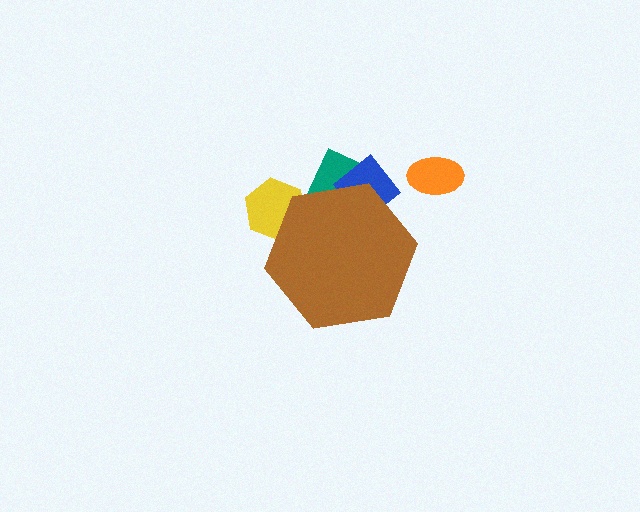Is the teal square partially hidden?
Yes, the teal square is partially hidden behind the brown hexagon.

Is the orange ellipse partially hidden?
No, the orange ellipse is fully visible.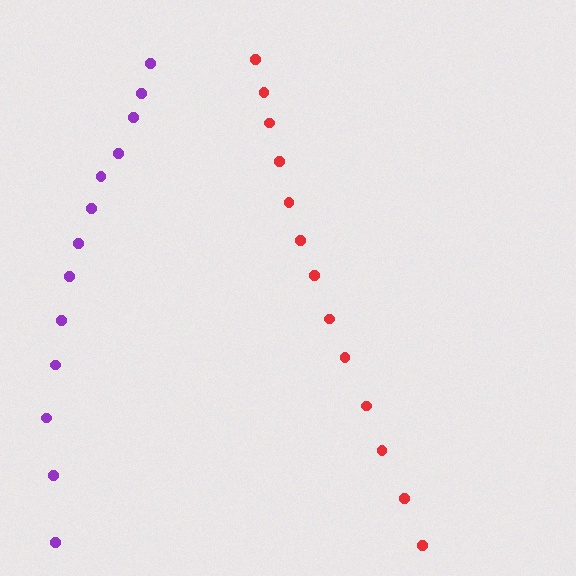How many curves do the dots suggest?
There are 2 distinct paths.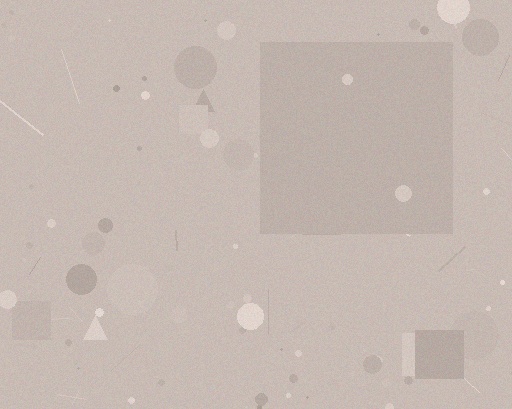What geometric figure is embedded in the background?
A square is embedded in the background.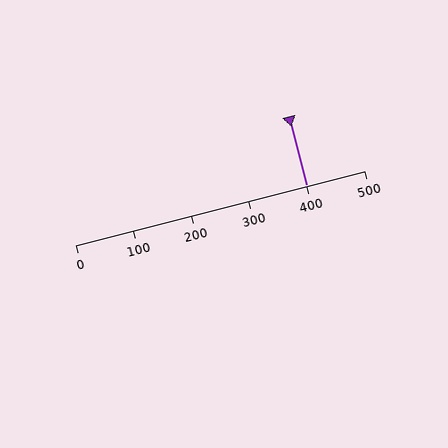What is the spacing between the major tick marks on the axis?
The major ticks are spaced 100 apart.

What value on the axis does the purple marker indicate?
The marker indicates approximately 400.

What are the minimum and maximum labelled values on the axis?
The axis runs from 0 to 500.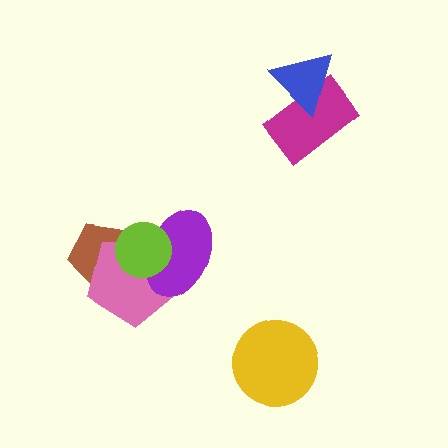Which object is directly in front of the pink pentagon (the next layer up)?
The purple ellipse is directly in front of the pink pentagon.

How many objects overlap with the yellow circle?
0 objects overlap with the yellow circle.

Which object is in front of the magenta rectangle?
The blue triangle is in front of the magenta rectangle.